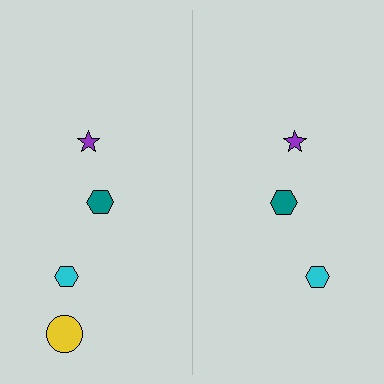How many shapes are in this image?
There are 7 shapes in this image.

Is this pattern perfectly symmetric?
No, the pattern is not perfectly symmetric. A yellow circle is missing from the right side.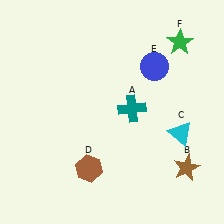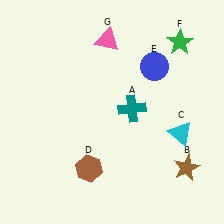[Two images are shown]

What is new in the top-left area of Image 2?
A pink triangle (G) was added in the top-left area of Image 2.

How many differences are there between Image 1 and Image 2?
There is 1 difference between the two images.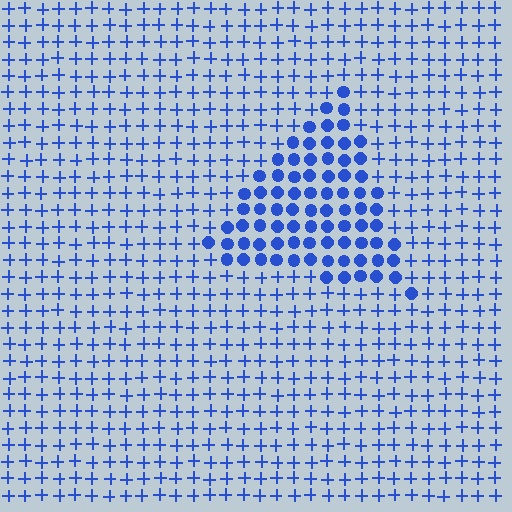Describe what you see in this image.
The image is filled with small blue elements arranged in a uniform grid. A triangle-shaped region contains circles, while the surrounding area contains plus signs. The boundary is defined purely by the change in element shape.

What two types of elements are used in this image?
The image uses circles inside the triangle region and plus signs outside it.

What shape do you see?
I see a triangle.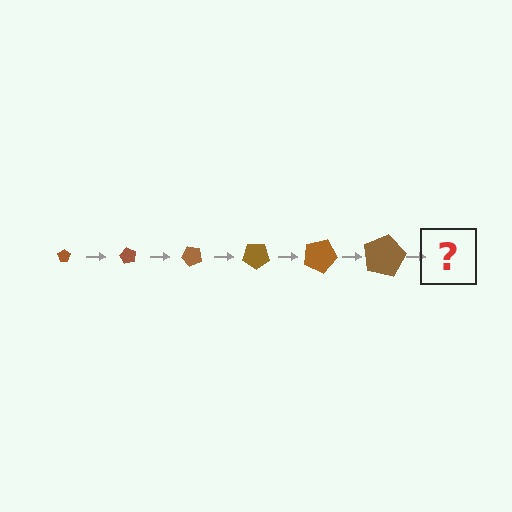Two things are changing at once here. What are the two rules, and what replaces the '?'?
The two rules are that the pentagon grows larger each step and it rotates 60 degrees each step. The '?' should be a pentagon, larger than the previous one and rotated 360 degrees from the start.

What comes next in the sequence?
The next element should be a pentagon, larger than the previous one and rotated 360 degrees from the start.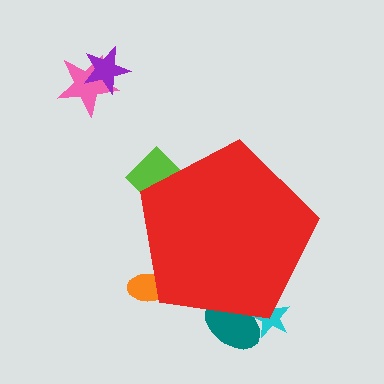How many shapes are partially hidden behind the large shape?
4 shapes are partially hidden.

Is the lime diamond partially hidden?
Yes, the lime diamond is partially hidden behind the red pentagon.